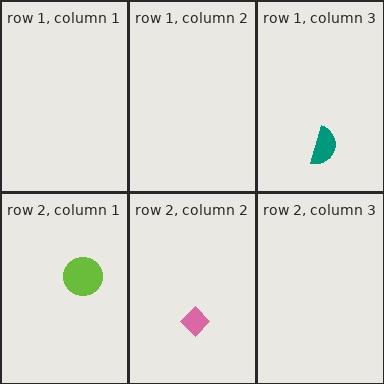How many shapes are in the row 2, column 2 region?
1.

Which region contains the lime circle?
The row 2, column 1 region.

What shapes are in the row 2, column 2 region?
The pink diamond.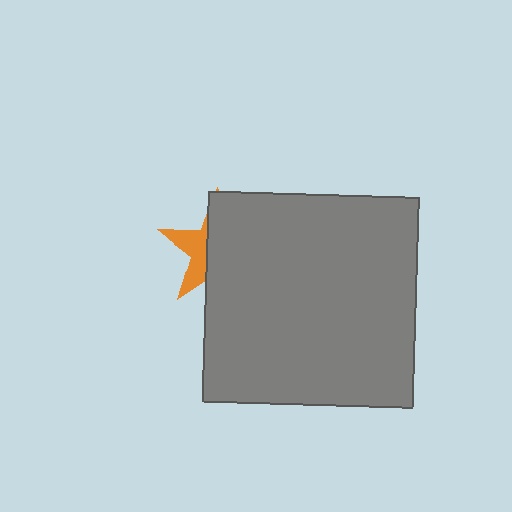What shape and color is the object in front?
The object in front is a gray square.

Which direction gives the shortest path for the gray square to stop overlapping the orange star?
Moving right gives the shortest separation.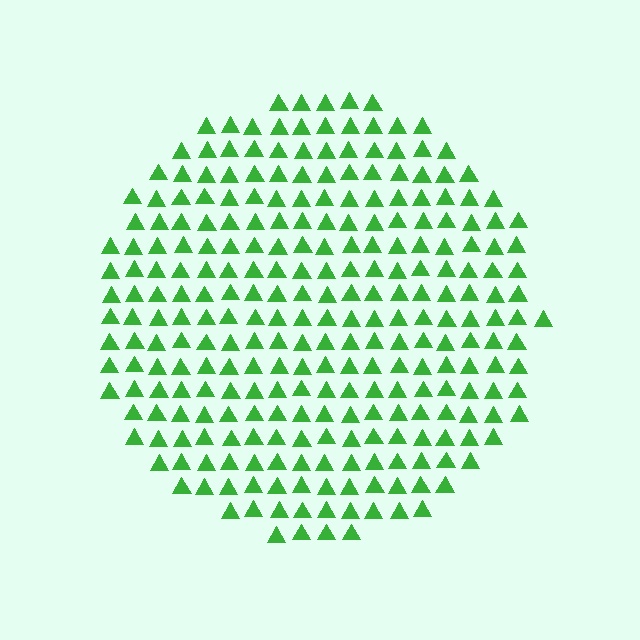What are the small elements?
The small elements are triangles.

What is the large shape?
The large shape is a circle.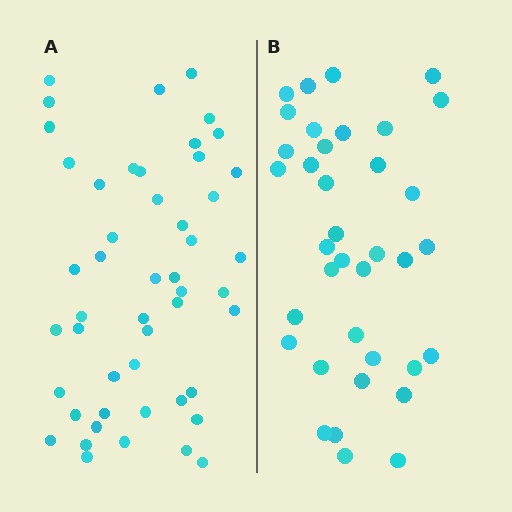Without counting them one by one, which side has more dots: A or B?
Region A (the left region) has more dots.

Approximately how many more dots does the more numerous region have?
Region A has roughly 12 or so more dots than region B.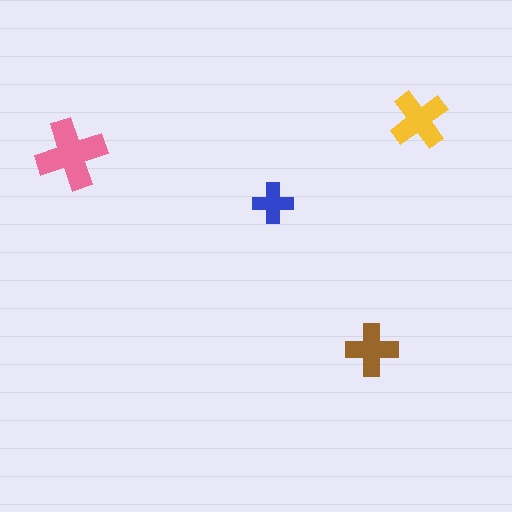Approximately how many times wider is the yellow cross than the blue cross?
About 1.5 times wider.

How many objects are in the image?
There are 4 objects in the image.